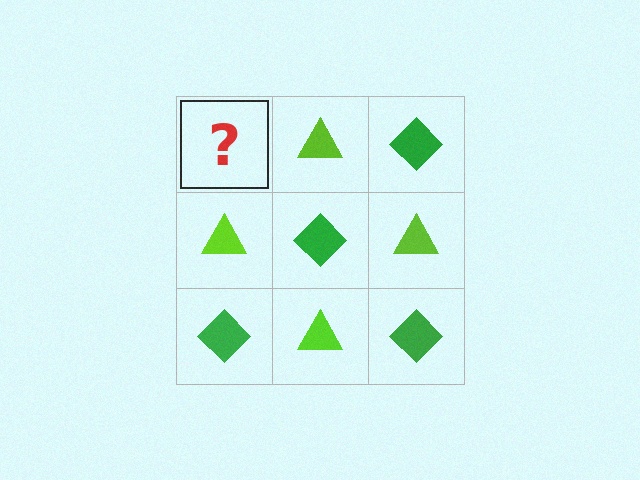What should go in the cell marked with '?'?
The missing cell should contain a green diamond.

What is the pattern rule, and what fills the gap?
The rule is that it alternates green diamond and lime triangle in a checkerboard pattern. The gap should be filled with a green diamond.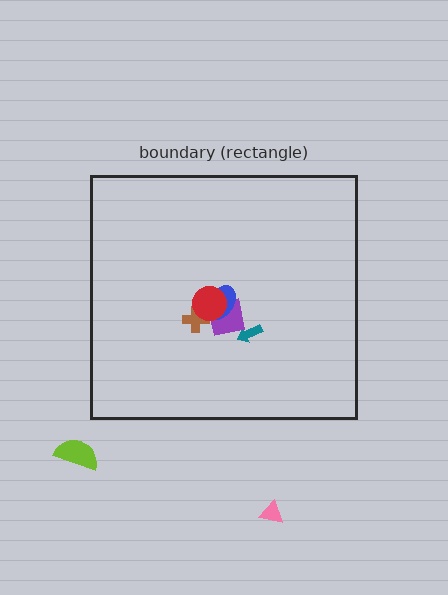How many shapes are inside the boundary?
5 inside, 2 outside.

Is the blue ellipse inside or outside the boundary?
Inside.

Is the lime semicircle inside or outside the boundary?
Outside.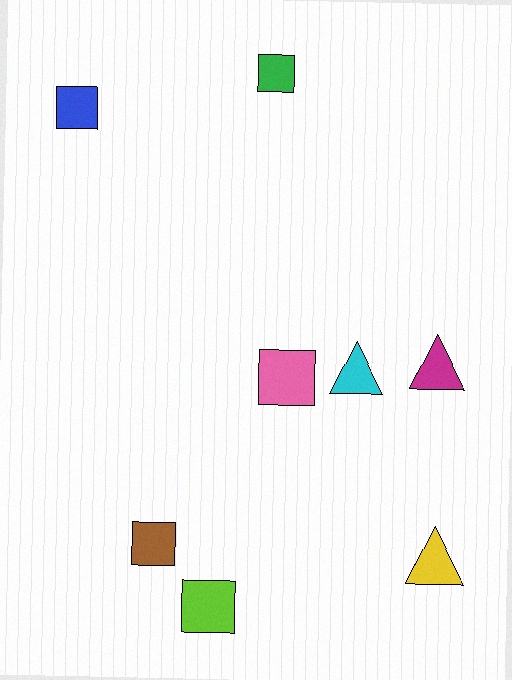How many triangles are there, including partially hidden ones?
There are 3 triangles.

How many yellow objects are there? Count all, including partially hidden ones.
There is 1 yellow object.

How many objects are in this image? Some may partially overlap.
There are 8 objects.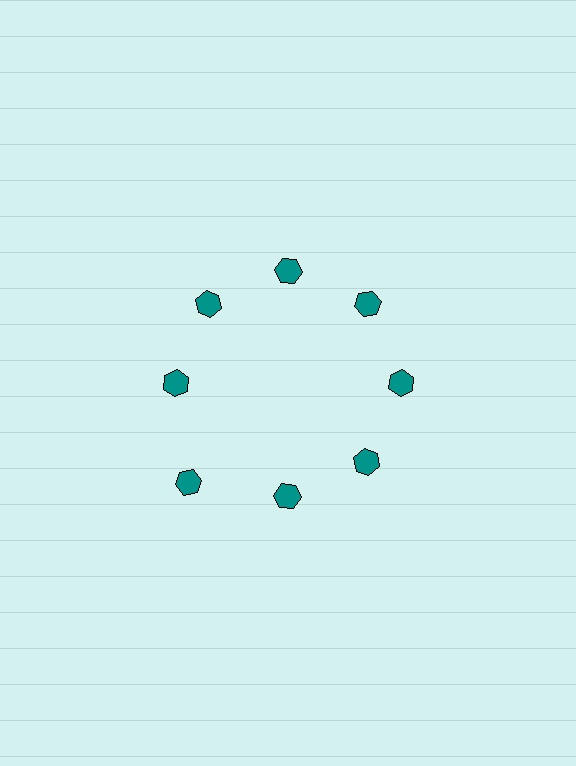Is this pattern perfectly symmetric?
No. The 8 teal hexagons are arranged in a ring, but one element near the 8 o'clock position is pushed outward from the center, breaking the 8-fold rotational symmetry.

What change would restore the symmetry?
The symmetry would be restored by moving it inward, back onto the ring so that all 8 hexagons sit at equal angles and equal distance from the center.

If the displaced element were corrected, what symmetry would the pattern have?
It would have 8-fold rotational symmetry — the pattern would map onto itself every 45 degrees.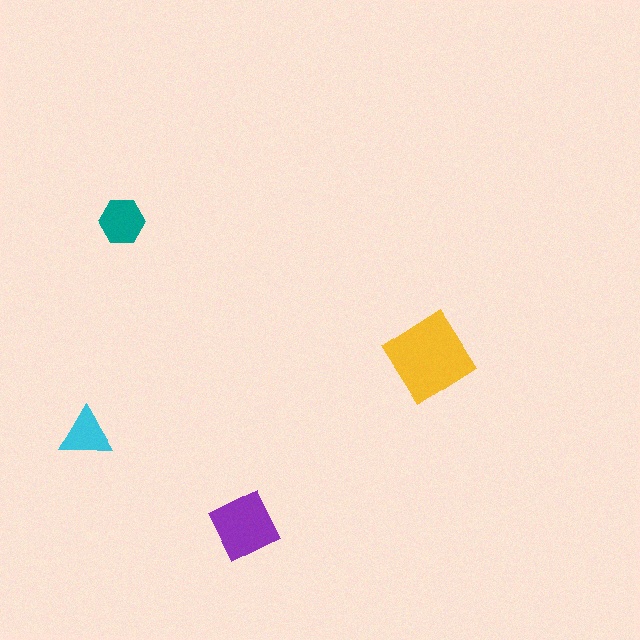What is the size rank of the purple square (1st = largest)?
2nd.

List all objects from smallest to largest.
The cyan triangle, the teal hexagon, the purple square, the yellow diamond.